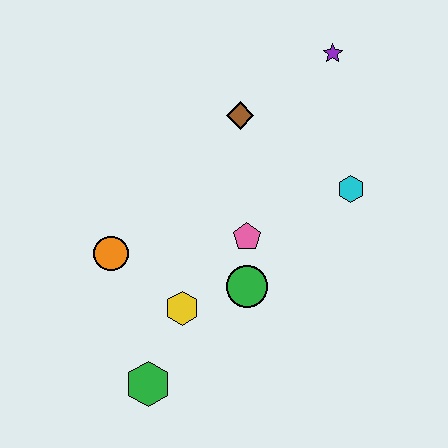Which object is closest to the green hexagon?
The yellow hexagon is closest to the green hexagon.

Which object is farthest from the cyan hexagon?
The green hexagon is farthest from the cyan hexagon.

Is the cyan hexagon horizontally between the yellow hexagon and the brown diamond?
No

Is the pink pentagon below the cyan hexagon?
Yes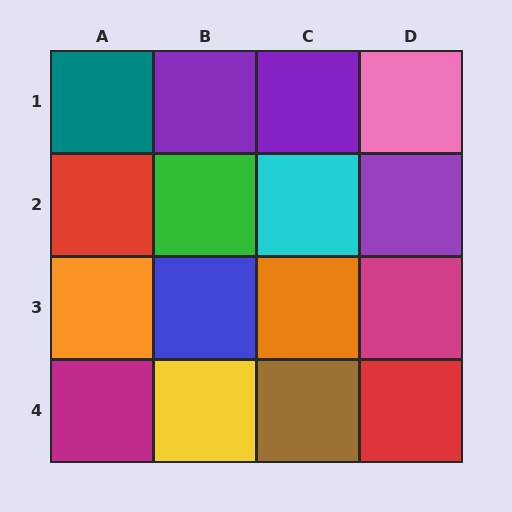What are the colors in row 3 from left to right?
Orange, blue, orange, magenta.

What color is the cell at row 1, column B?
Purple.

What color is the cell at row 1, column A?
Teal.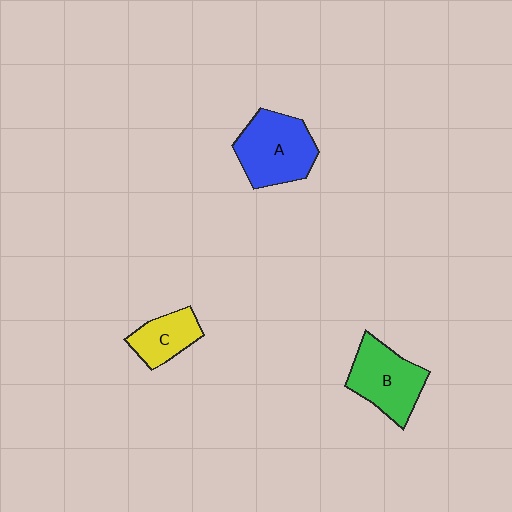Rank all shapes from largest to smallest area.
From largest to smallest: A (blue), B (green), C (yellow).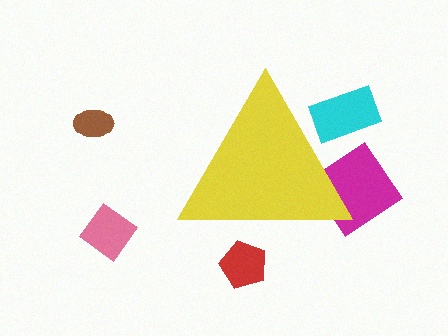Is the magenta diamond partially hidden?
Yes, the magenta diamond is partially hidden behind the yellow triangle.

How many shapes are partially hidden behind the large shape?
3 shapes are partially hidden.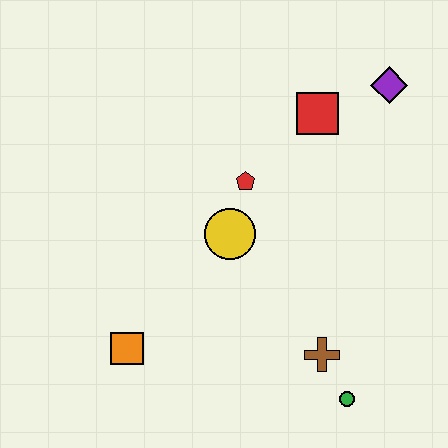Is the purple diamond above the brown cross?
Yes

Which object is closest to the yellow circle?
The red pentagon is closest to the yellow circle.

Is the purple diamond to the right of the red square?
Yes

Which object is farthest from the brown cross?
The purple diamond is farthest from the brown cross.